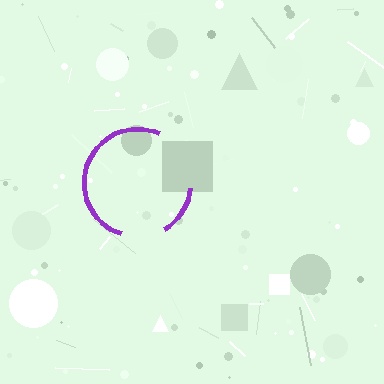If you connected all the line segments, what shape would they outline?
They would outline a circle.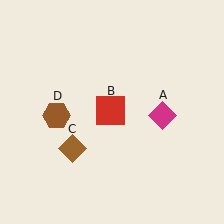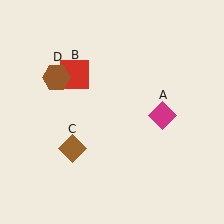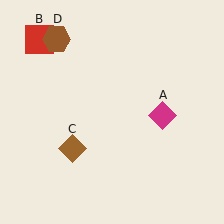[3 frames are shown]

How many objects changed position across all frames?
2 objects changed position: red square (object B), brown hexagon (object D).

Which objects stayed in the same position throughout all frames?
Magenta diamond (object A) and brown diamond (object C) remained stationary.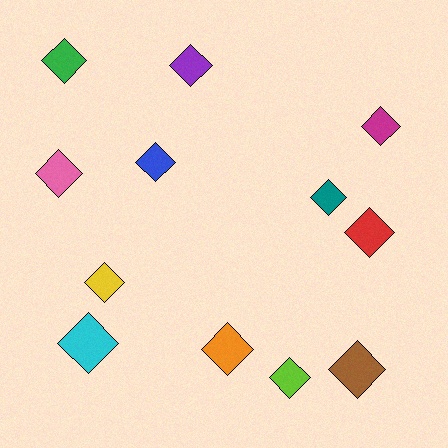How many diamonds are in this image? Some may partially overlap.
There are 12 diamonds.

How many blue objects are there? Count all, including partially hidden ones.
There is 1 blue object.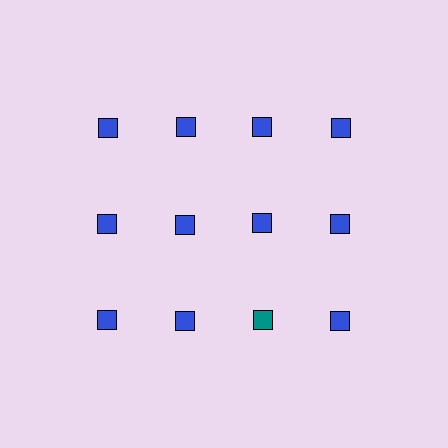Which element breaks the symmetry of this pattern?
The teal square in the third row, center column breaks the symmetry. All other shapes are blue squares.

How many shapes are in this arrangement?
There are 12 shapes arranged in a grid pattern.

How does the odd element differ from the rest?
It has a different color: teal instead of blue.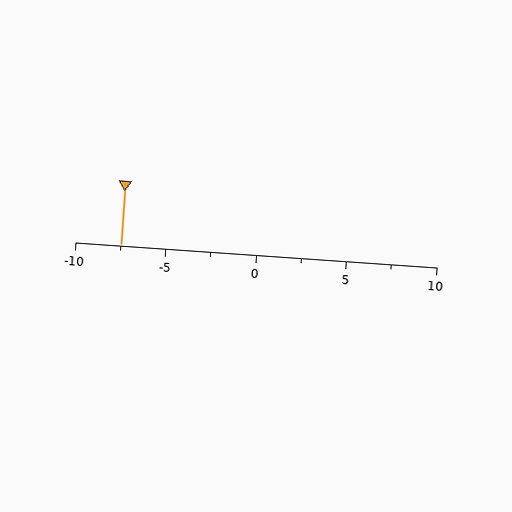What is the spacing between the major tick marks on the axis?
The major ticks are spaced 5 apart.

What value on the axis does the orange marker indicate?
The marker indicates approximately -7.5.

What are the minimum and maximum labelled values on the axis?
The axis runs from -10 to 10.